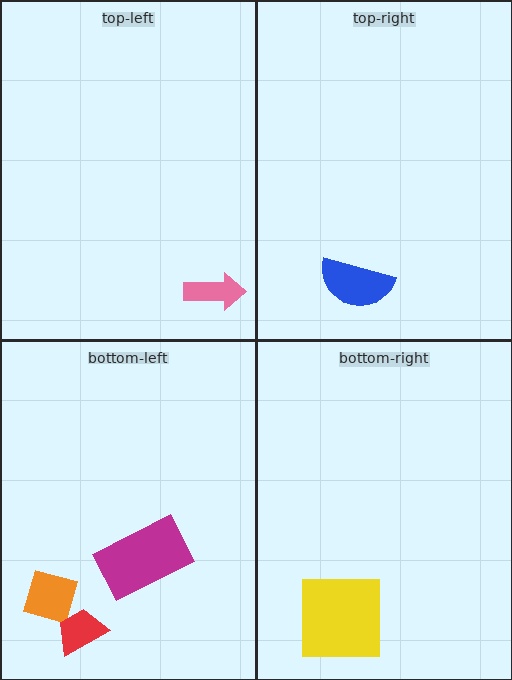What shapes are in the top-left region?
The pink arrow.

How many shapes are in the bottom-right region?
1.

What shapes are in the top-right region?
The blue semicircle.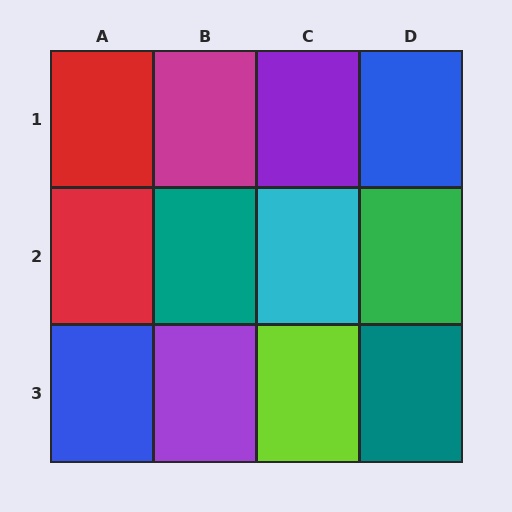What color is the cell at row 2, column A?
Red.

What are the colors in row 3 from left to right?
Blue, purple, lime, teal.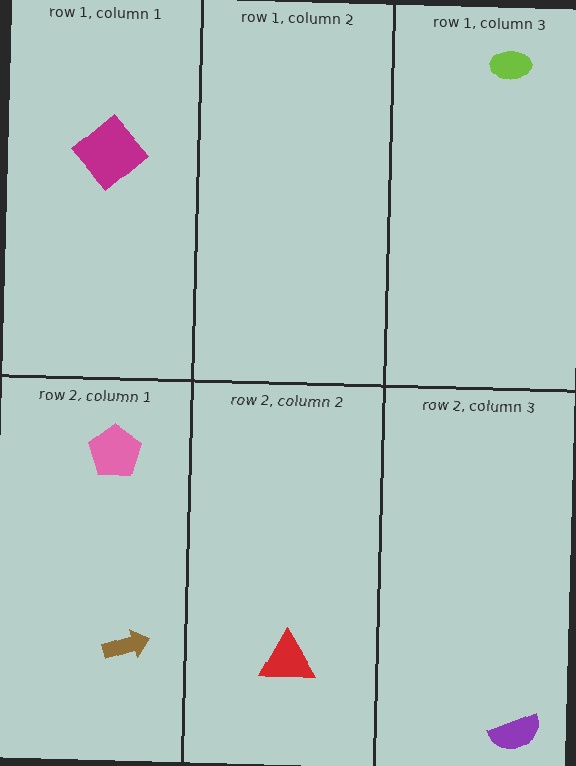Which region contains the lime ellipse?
The row 1, column 3 region.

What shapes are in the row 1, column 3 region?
The lime ellipse.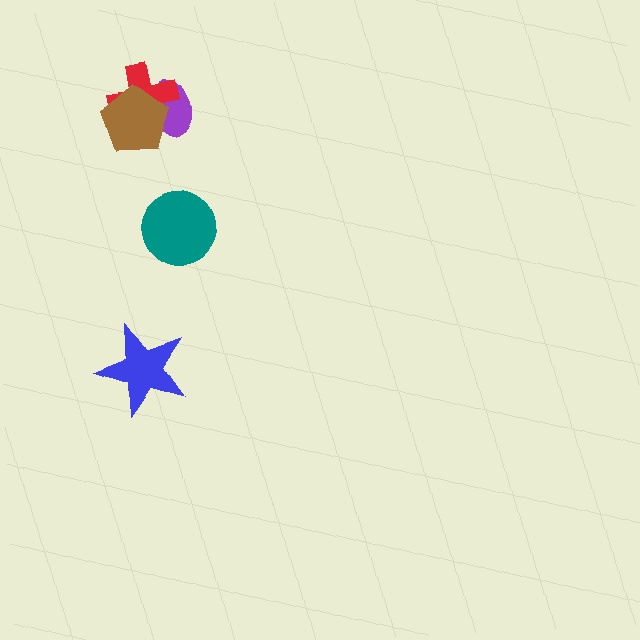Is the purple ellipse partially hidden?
Yes, it is partially covered by another shape.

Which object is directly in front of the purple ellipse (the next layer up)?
The red cross is directly in front of the purple ellipse.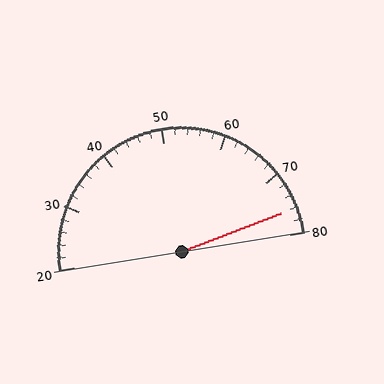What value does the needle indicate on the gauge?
The needle indicates approximately 76.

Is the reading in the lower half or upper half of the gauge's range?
The reading is in the upper half of the range (20 to 80).